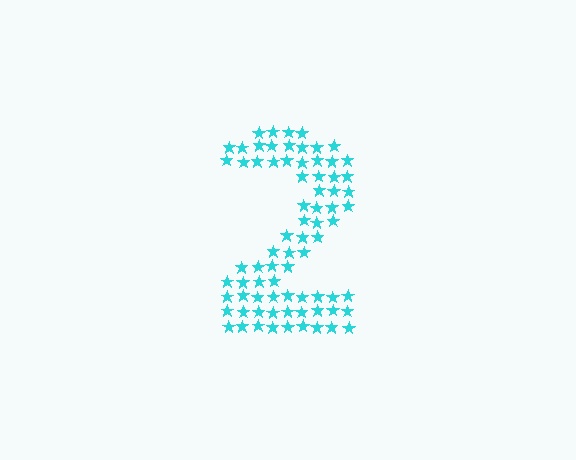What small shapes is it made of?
It is made of small stars.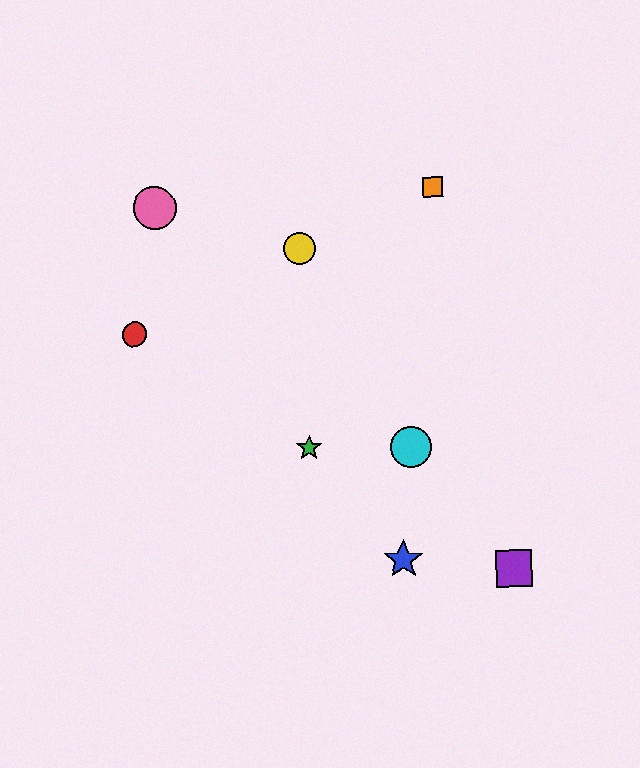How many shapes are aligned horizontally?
2 shapes (the green star, the cyan circle) are aligned horizontally.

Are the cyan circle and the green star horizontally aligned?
Yes, both are at y≈447.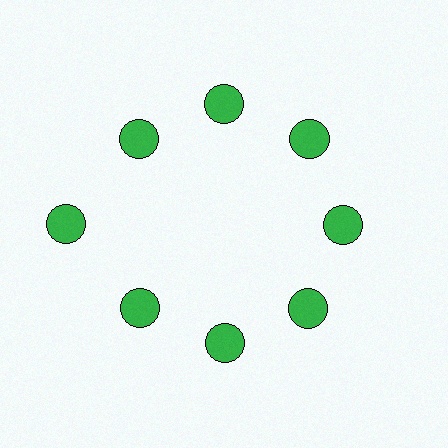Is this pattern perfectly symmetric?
No. The 8 green circles are arranged in a ring, but one element near the 9 o'clock position is pushed outward from the center, breaking the 8-fold rotational symmetry.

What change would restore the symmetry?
The symmetry would be restored by moving it inward, back onto the ring so that all 8 circles sit at equal angles and equal distance from the center.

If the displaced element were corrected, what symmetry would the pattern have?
It would have 8-fold rotational symmetry — the pattern would map onto itself every 45 degrees.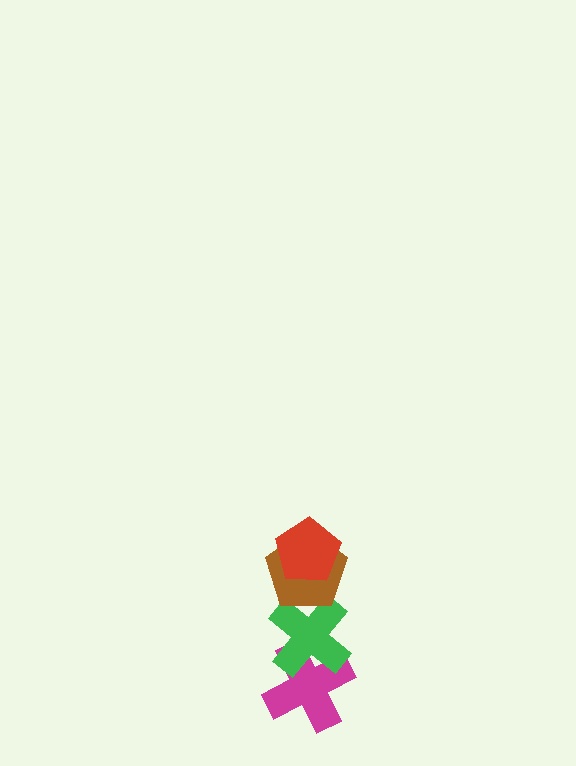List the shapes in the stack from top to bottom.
From top to bottom: the red pentagon, the brown pentagon, the green cross, the magenta cross.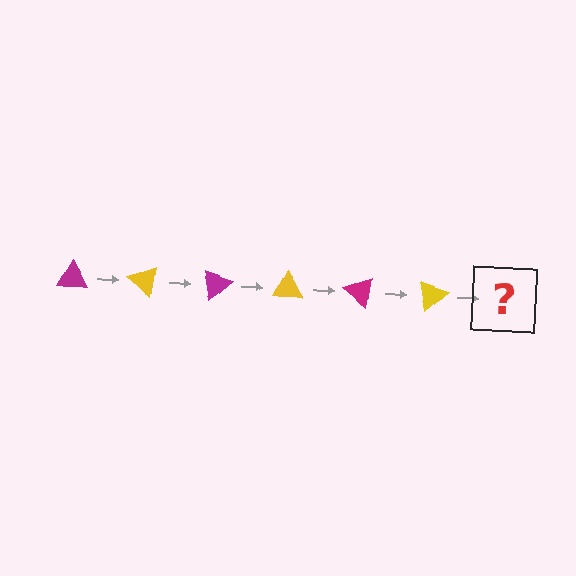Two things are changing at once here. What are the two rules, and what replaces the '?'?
The two rules are that it rotates 40 degrees each step and the color cycles through magenta and yellow. The '?' should be a magenta triangle, rotated 240 degrees from the start.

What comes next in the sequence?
The next element should be a magenta triangle, rotated 240 degrees from the start.